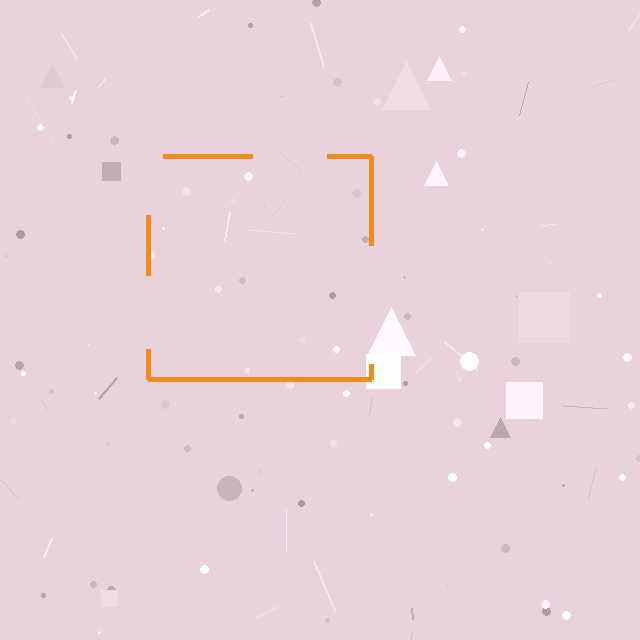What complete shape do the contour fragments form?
The contour fragments form a square.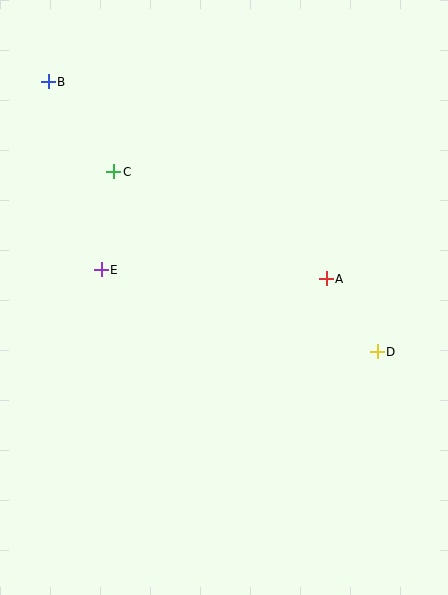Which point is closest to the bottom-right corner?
Point D is closest to the bottom-right corner.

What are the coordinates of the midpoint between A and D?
The midpoint between A and D is at (352, 315).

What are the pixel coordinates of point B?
Point B is at (48, 82).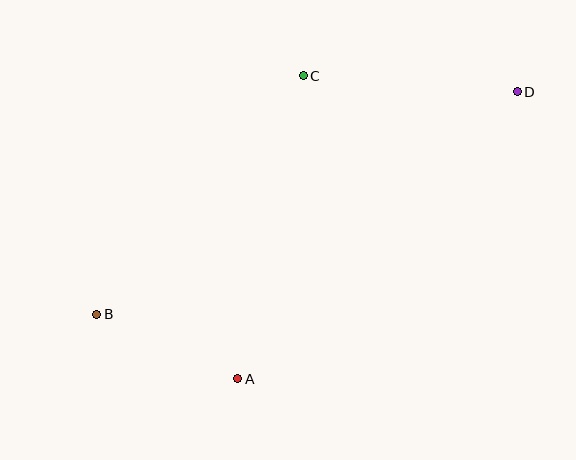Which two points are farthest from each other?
Points B and D are farthest from each other.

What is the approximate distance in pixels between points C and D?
The distance between C and D is approximately 214 pixels.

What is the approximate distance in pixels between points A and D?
The distance between A and D is approximately 401 pixels.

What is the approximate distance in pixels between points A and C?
The distance between A and C is approximately 310 pixels.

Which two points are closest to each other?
Points A and B are closest to each other.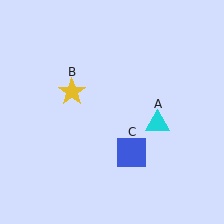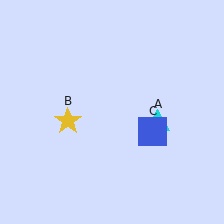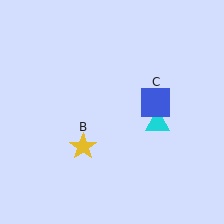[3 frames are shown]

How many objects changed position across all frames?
2 objects changed position: yellow star (object B), blue square (object C).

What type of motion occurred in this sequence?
The yellow star (object B), blue square (object C) rotated counterclockwise around the center of the scene.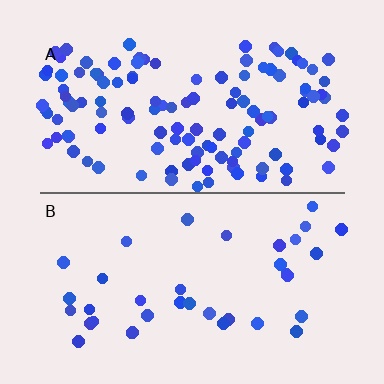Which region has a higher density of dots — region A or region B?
A (the top).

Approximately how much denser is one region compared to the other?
Approximately 3.4× — region A over region B.